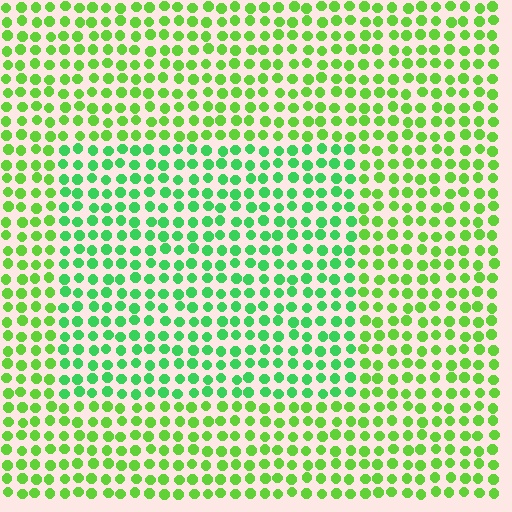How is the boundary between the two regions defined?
The boundary is defined purely by a slight shift in hue (about 30 degrees). Spacing, size, and orientation are identical on both sides.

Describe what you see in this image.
The image is filled with small lime elements in a uniform arrangement. A rectangle-shaped region is visible where the elements are tinted to a slightly different hue, forming a subtle color boundary.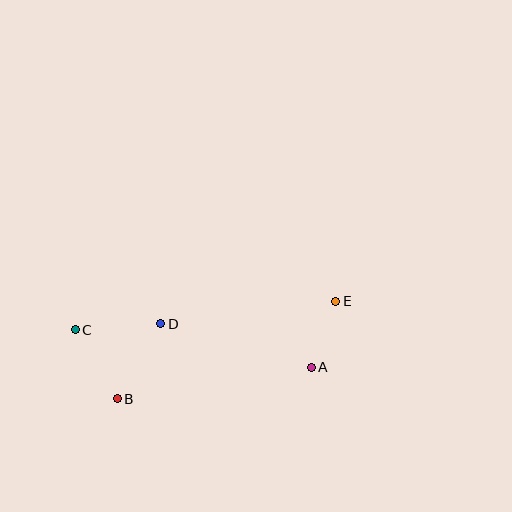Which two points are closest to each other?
Points A and E are closest to each other.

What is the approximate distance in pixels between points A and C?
The distance between A and C is approximately 239 pixels.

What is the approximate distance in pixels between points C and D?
The distance between C and D is approximately 86 pixels.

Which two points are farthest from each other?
Points C and E are farthest from each other.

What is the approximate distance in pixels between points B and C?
The distance between B and C is approximately 80 pixels.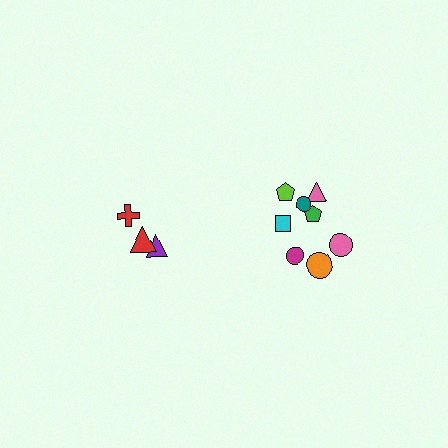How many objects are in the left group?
There are 3 objects.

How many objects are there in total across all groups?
There are 11 objects.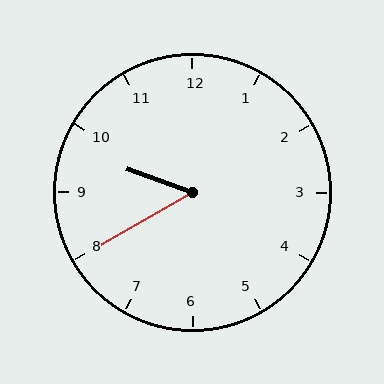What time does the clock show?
9:40.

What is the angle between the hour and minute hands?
Approximately 50 degrees.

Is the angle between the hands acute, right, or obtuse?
It is acute.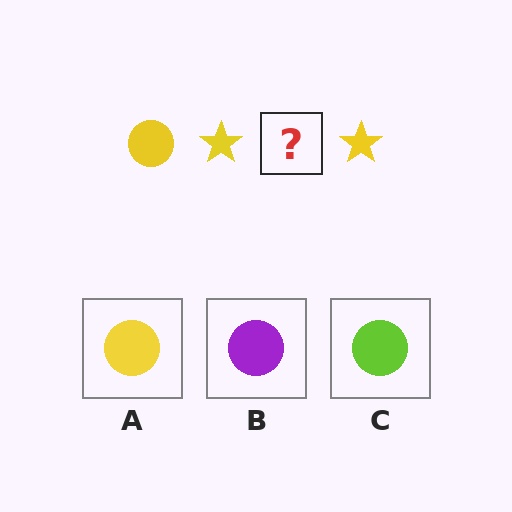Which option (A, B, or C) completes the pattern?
A.